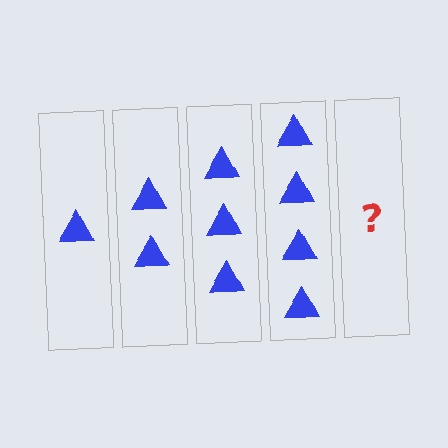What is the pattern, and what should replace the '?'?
The pattern is that each step adds one more triangle. The '?' should be 5 triangles.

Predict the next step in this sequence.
The next step is 5 triangles.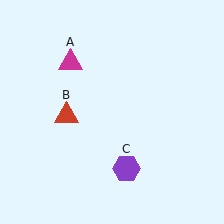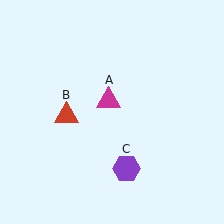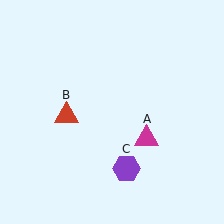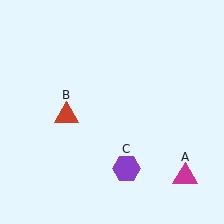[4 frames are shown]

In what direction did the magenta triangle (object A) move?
The magenta triangle (object A) moved down and to the right.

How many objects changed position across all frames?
1 object changed position: magenta triangle (object A).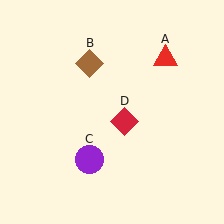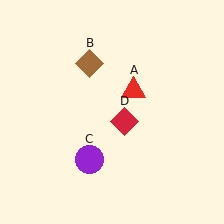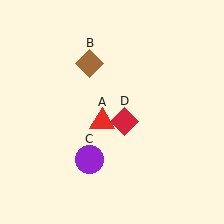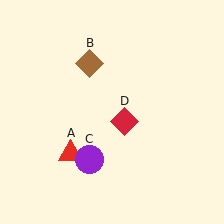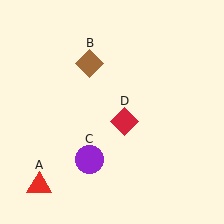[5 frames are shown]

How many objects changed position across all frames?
1 object changed position: red triangle (object A).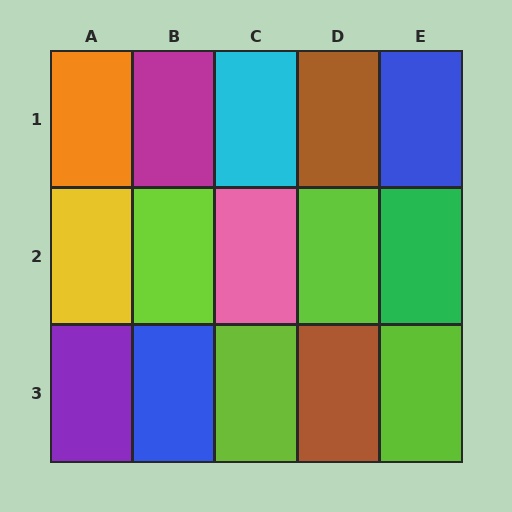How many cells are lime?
4 cells are lime.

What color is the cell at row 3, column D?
Brown.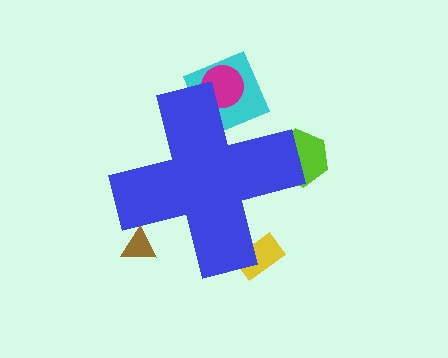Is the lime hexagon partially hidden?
Yes, the lime hexagon is partially hidden behind the blue cross.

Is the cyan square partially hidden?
Yes, the cyan square is partially hidden behind the blue cross.